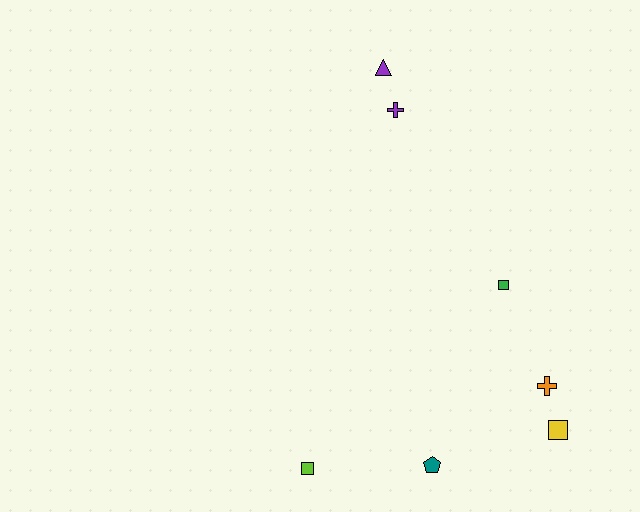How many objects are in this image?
There are 7 objects.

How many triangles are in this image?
There is 1 triangle.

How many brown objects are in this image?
There are no brown objects.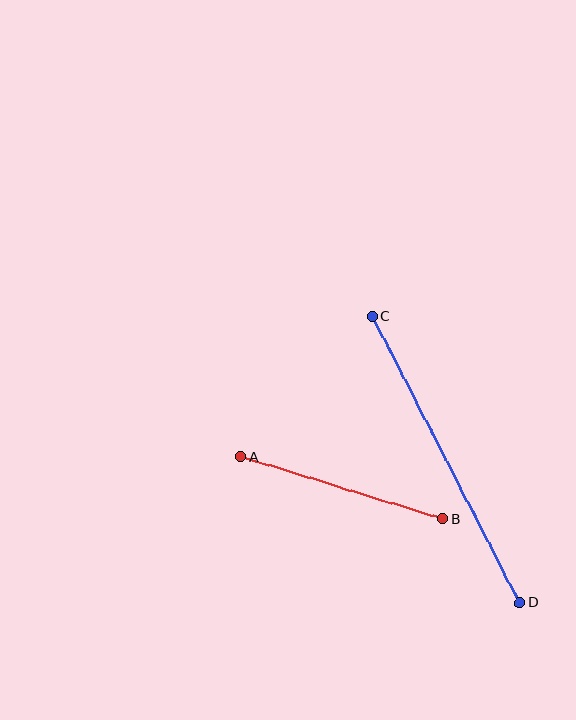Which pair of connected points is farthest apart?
Points C and D are farthest apart.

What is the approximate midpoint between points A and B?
The midpoint is at approximately (342, 488) pixels.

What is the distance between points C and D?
The distance is approximately 322 pixels.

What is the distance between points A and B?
The distance is approximately 211 pixels.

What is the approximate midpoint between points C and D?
The midpoint is at approximately (446, 459) pixels.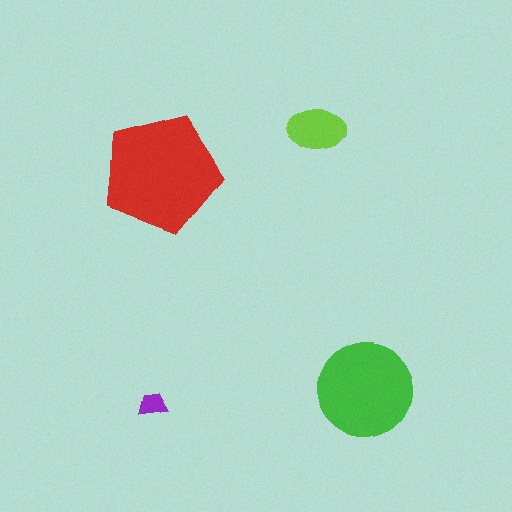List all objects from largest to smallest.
The red pentagon, the green circle, the lime ellipse, the purple trapezoid.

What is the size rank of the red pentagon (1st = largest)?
1st.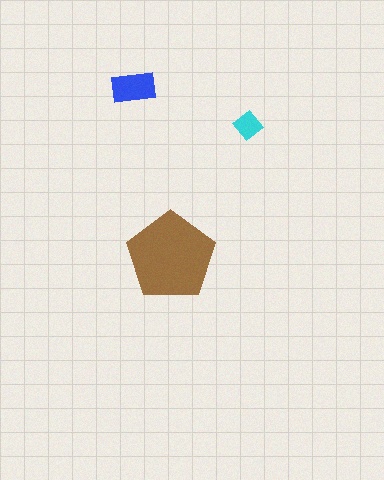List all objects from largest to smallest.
The brown pentagon, the blue rectangle, the cyan diamond.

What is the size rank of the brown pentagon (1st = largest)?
1st.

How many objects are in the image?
There are 3 objects in the image.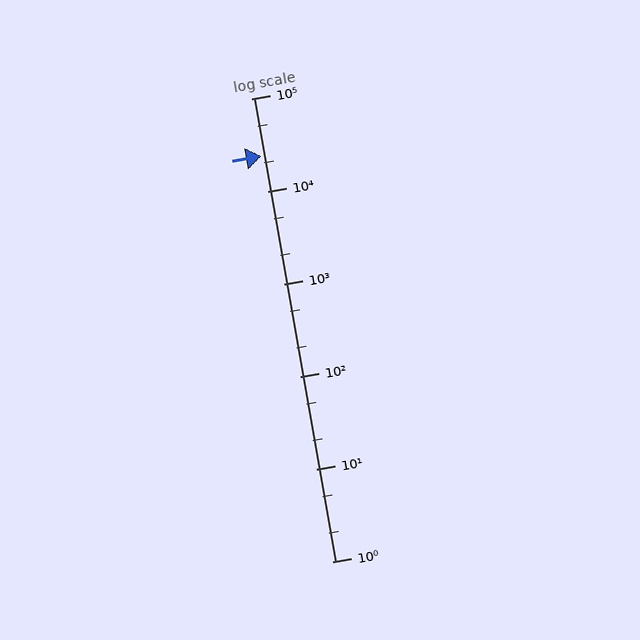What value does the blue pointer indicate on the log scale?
The pointer indicates approximately 24000.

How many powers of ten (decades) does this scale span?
The scale spans 5 decades, from 1 to 100000.